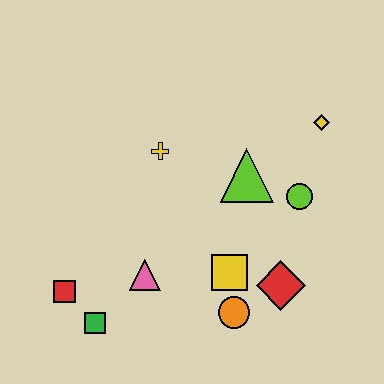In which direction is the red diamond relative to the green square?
The red diamond is to the right of the green square.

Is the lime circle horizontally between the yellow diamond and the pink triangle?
Yes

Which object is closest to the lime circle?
The lime triangle is closest to the lime circle.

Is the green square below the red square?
Yes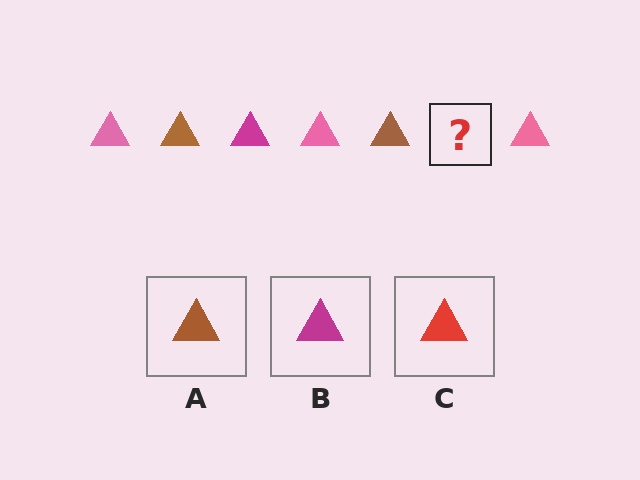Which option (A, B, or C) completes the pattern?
B.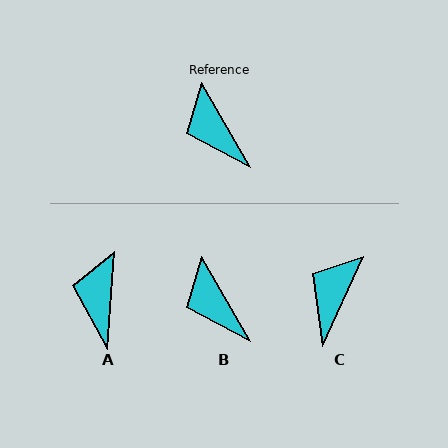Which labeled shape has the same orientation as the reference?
B.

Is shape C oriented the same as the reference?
No, it is off by about 55 degrees.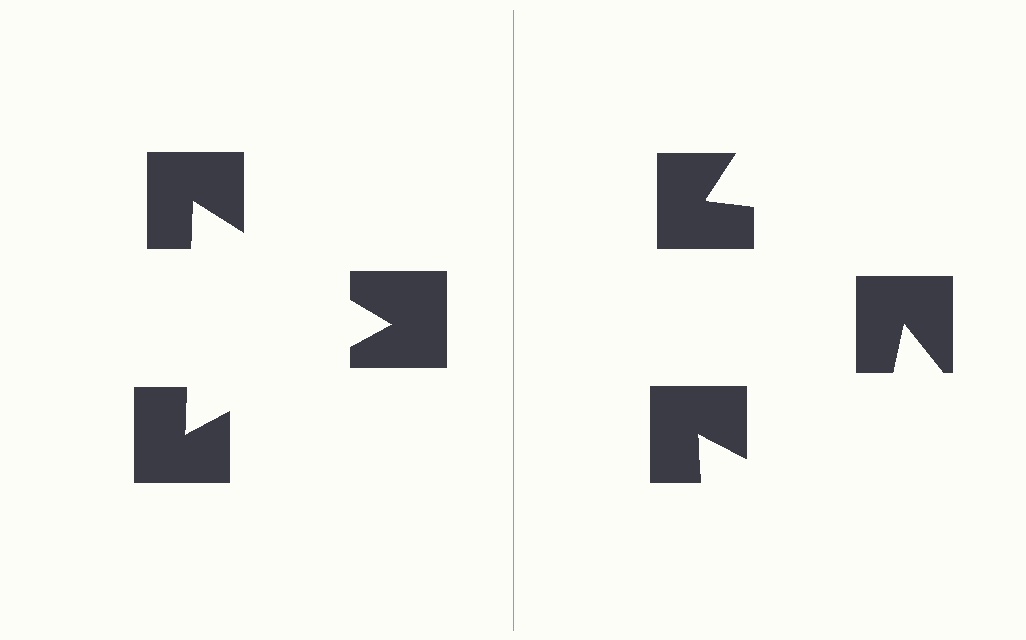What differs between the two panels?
The notched squares are positioned identically on both sides; only the wedge orientations differ. On the left they align to a triangle; on the right they are misaligned.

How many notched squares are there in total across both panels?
6 — 3 on each side.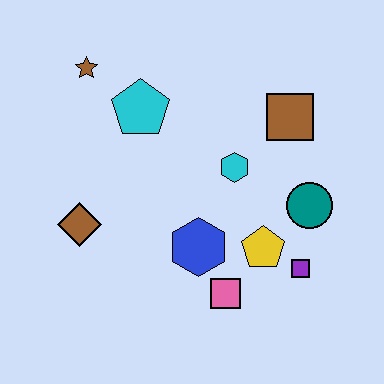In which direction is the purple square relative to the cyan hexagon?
The purple square is below the cyan hexagon.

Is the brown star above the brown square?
Yes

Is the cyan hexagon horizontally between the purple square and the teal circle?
No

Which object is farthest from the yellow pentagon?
The brown star is farthest from the yellow pentagon.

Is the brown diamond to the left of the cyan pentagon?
Yes